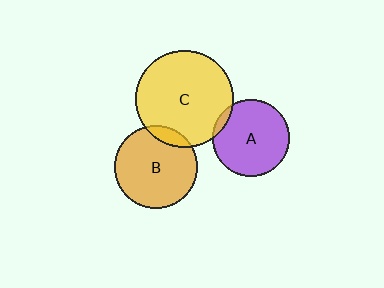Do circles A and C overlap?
Yes.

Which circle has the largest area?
Circle C (yellow).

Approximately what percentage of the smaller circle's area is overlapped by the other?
Approximately 5%.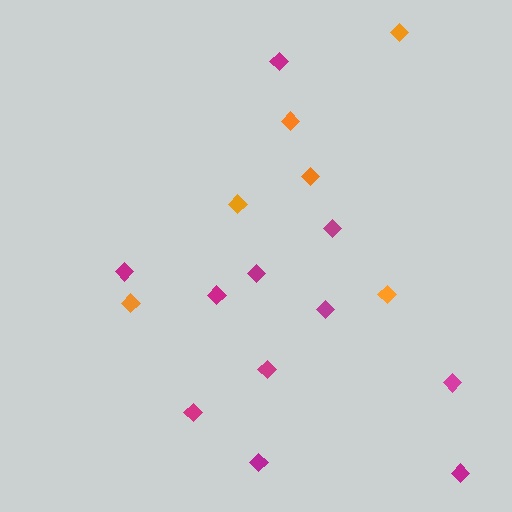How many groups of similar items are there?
There are 2 groups: one group of orange diamonds (6) and one group of magenta diamonds (11).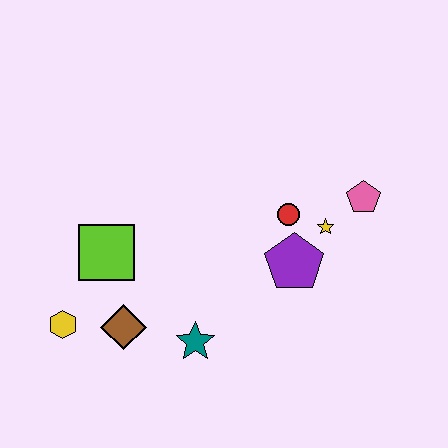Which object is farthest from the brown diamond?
The pink pentagon is farthest from the brown diamond.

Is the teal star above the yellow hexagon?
No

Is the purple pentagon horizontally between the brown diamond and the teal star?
No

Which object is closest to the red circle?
The yellow star is closest to the red circle.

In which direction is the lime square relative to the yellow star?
The lime square is to the left of the yellow star.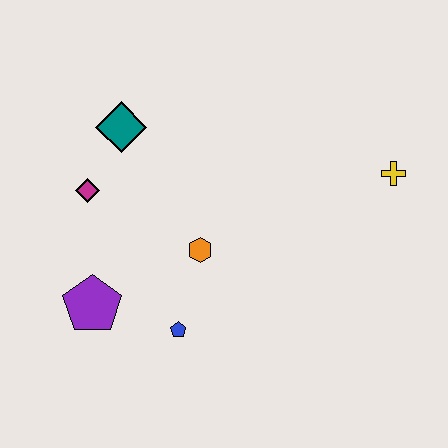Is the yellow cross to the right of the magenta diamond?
Yes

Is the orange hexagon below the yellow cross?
Yes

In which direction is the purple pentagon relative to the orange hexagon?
The purple pentagon is to the left of the orange hexagon.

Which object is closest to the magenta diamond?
The teal diamond is closest to the magenta diamond.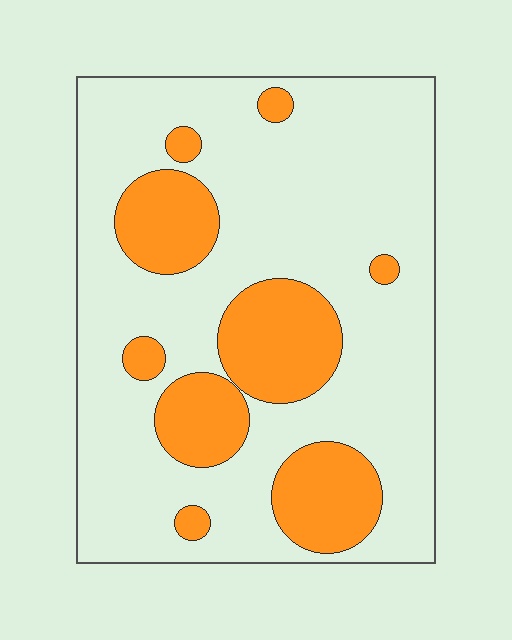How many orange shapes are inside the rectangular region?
9.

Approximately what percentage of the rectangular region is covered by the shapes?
Approximately 25%.